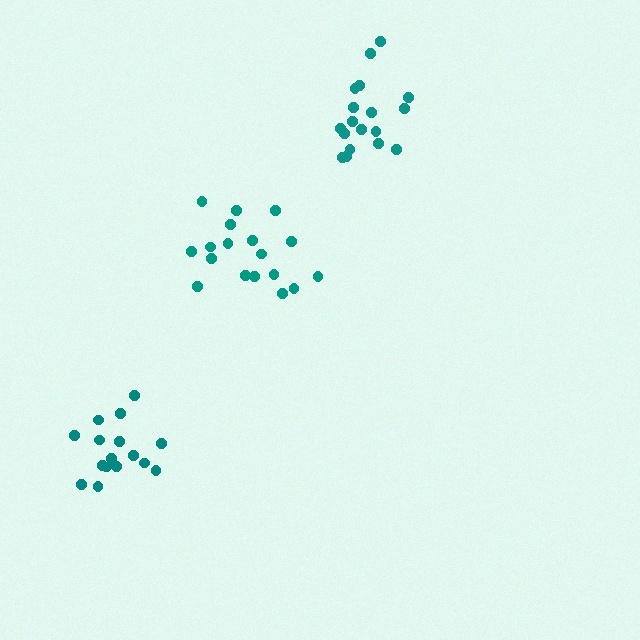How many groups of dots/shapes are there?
There are 3 groups.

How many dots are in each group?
Group 1: 18 dots, Group 2: 18 dots, Group 3: 16 dots (52 total).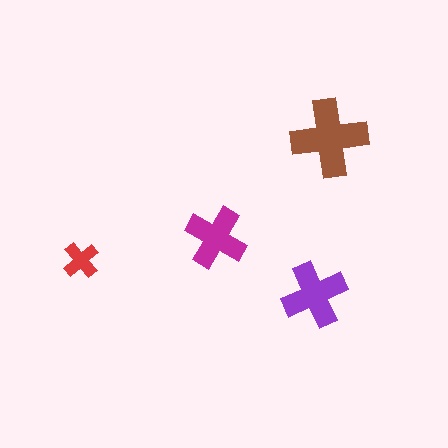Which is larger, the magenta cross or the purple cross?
The purple one.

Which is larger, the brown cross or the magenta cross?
The brown one.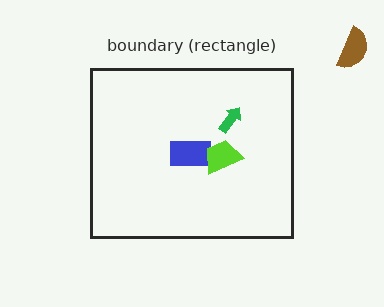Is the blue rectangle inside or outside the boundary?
Inside.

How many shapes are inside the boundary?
3 inside, 1 outside.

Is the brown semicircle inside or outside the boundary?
Outside.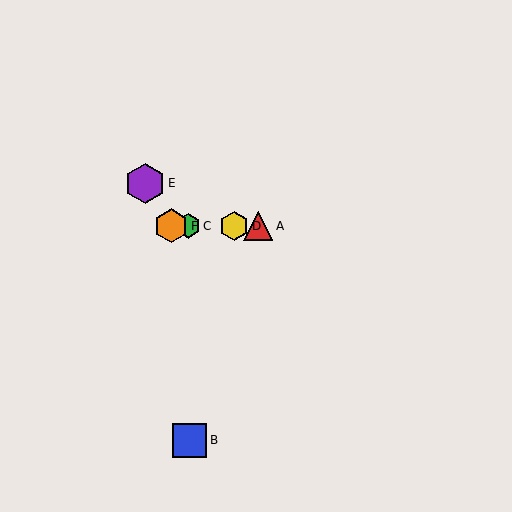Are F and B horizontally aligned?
No, F is at y≈226 and B is at y≈440.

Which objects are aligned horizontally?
Objects A, C, D, F are aligned horizontally.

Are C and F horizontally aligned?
Yes, both are at y≈226.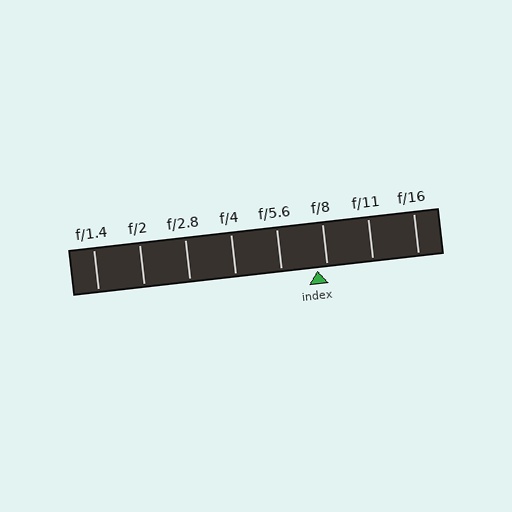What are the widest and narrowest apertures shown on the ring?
The widest aperture shown is f/1.4 and the narrowest is f/16.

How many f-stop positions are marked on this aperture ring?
There are 8 f-stop positions marked.